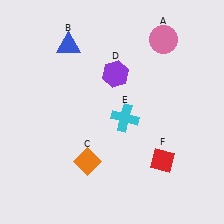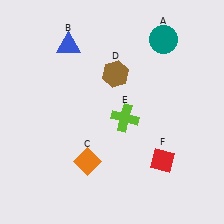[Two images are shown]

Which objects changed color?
A changed from pink to teal. D changed from purple to brown. E changed from cyan to lime.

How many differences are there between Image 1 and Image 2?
There are 3 differences between the two images.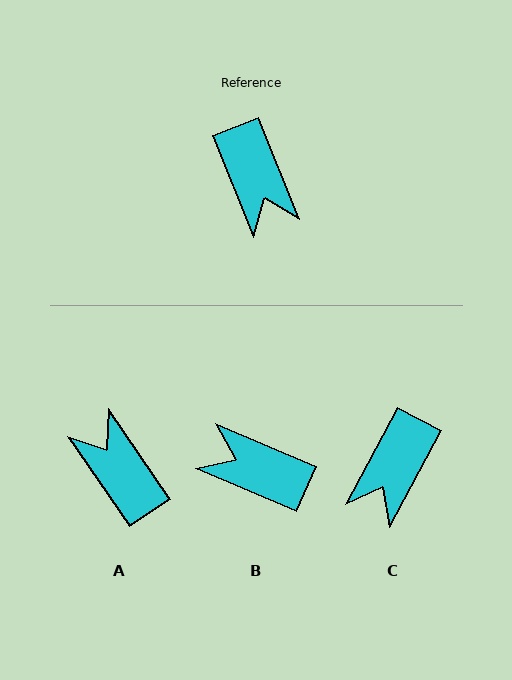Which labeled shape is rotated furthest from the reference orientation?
A, about 167 degrees away.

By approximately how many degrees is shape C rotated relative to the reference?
Approximately 50 degrees clockwise.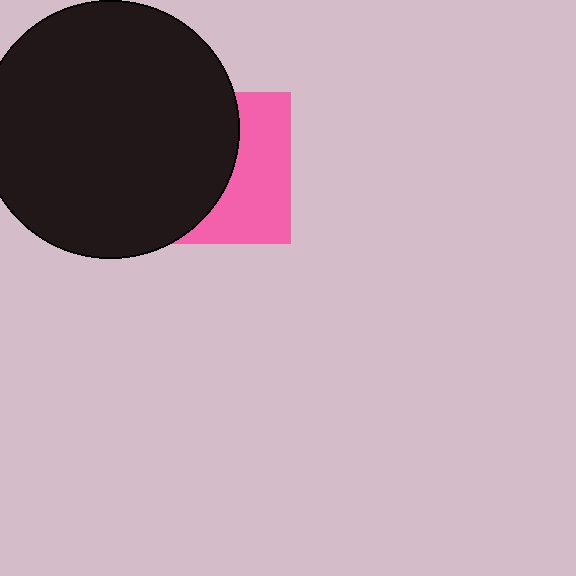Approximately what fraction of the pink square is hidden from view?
Roughly 56% of the pink square is hidden behind the black circle.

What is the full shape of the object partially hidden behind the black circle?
The partially hidden object is a pink square.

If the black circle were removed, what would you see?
You would see the complete pink square.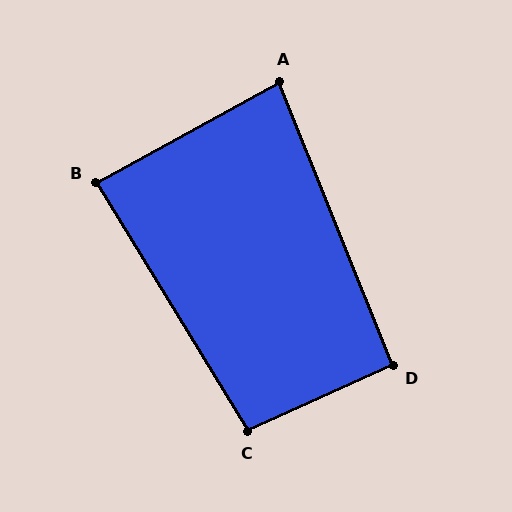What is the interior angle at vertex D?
Approximately 93 degrees (approximately right).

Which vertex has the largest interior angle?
C, at approximately 97 degrees.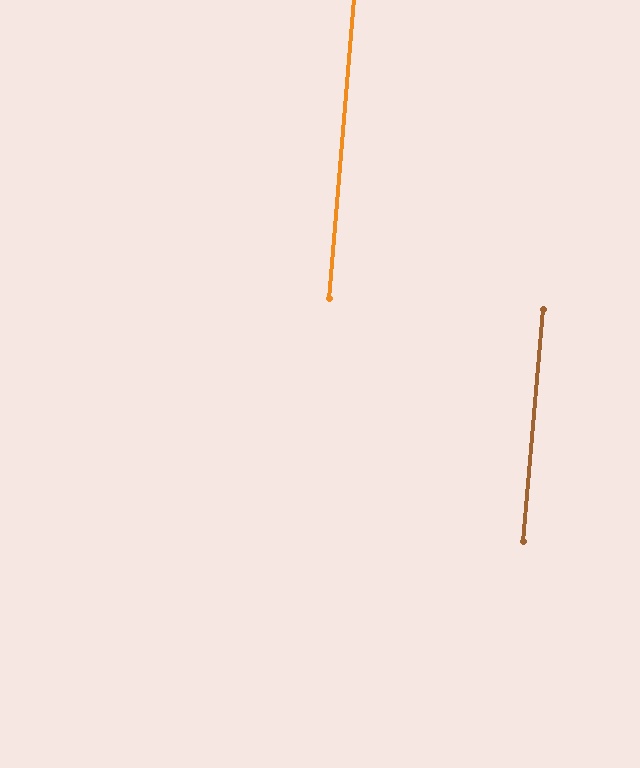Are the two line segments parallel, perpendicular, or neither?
Parallel — their directions differ by only 0.2°.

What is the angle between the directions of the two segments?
Approximately 0 degrees.